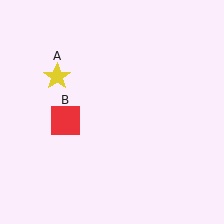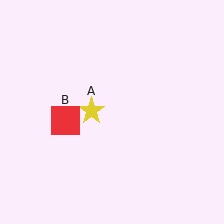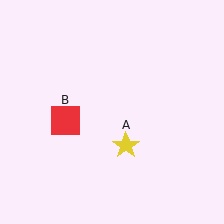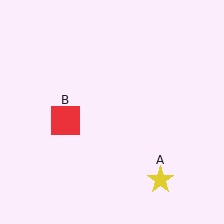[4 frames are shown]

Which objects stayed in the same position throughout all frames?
Red square (object B) remained stationary.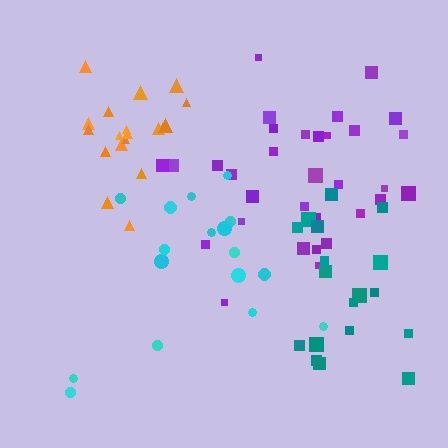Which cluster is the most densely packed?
Orange.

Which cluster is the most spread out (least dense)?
Cyan.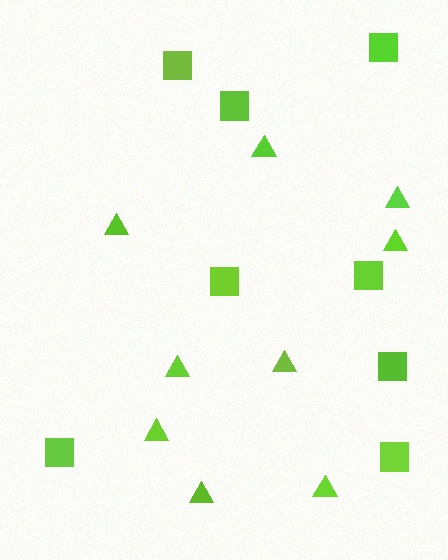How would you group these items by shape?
There are 2 groups: one group of triangles (9) and one group of squares (8).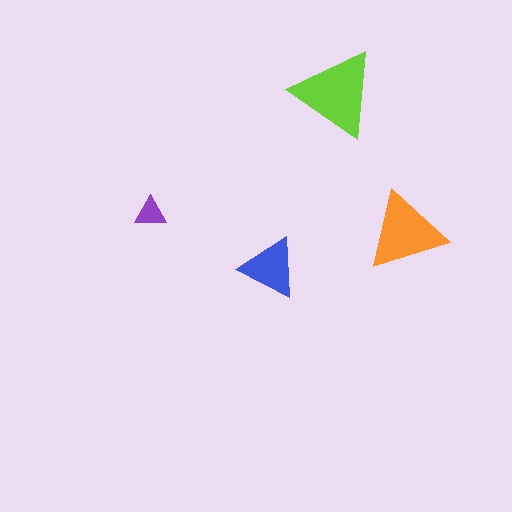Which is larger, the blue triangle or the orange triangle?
The orange one.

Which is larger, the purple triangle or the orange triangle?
The orange one.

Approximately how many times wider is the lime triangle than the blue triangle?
About 1.5 times wider.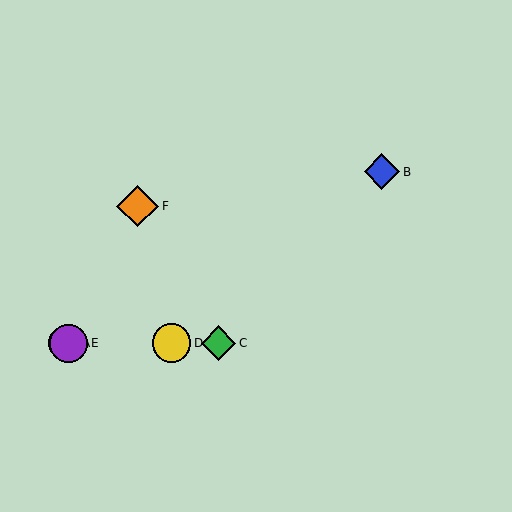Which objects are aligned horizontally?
Objects A, C, D, E are aligned horizontally.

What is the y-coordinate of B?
Object B is at y≈172.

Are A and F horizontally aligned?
No, A is at y≈343 and F is at y≈206.